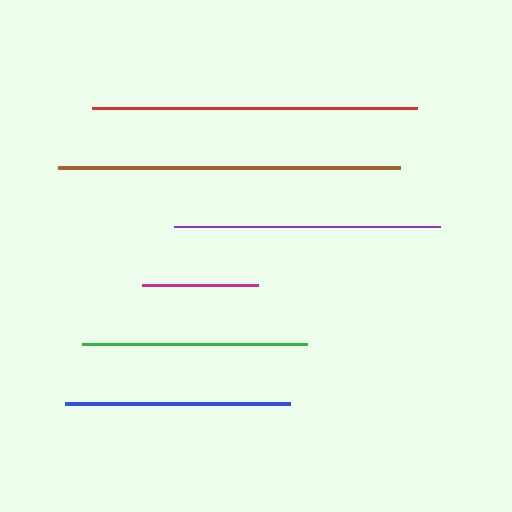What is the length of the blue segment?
The blue segment is approximately 224 pixels long.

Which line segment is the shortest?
The magenta line is the shortest at approximately 116 pixels.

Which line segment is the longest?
The brown line is the longest at approximately 342 pixels.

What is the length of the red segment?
The red segment is approximately 325 pixels long.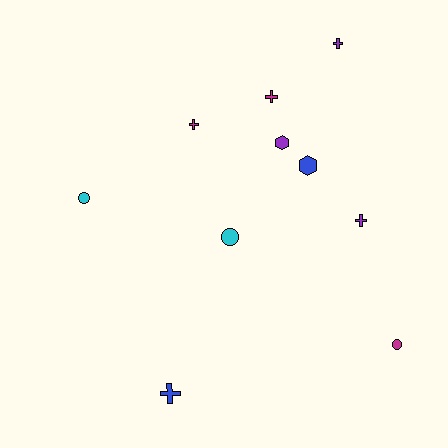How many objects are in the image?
There are 10 objects.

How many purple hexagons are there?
There is 1 purple hexagon.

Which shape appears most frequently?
Cross, with 5 objects.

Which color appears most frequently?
Magenta, with 3 objects.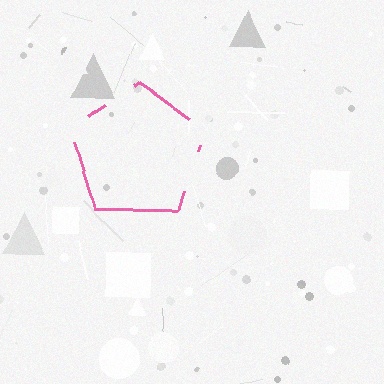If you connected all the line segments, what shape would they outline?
They would outline a pentagon.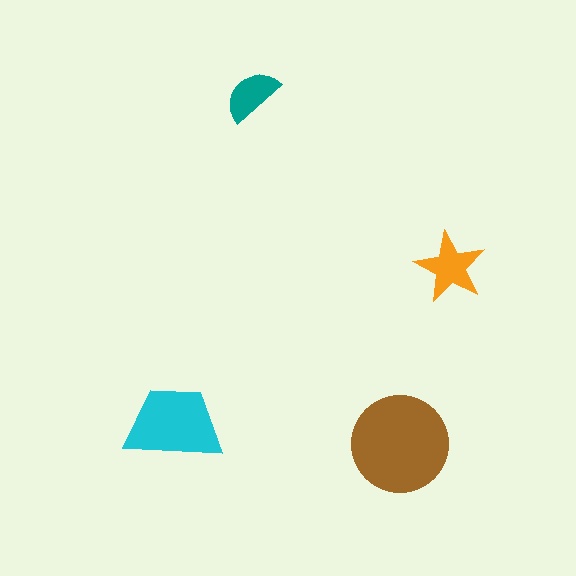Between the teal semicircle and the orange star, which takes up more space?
The orange star.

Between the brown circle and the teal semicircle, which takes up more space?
The brown circle.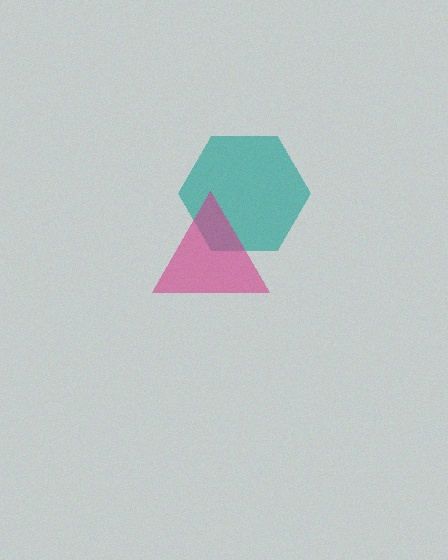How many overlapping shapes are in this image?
There are 2 overlapping shapes in the image.